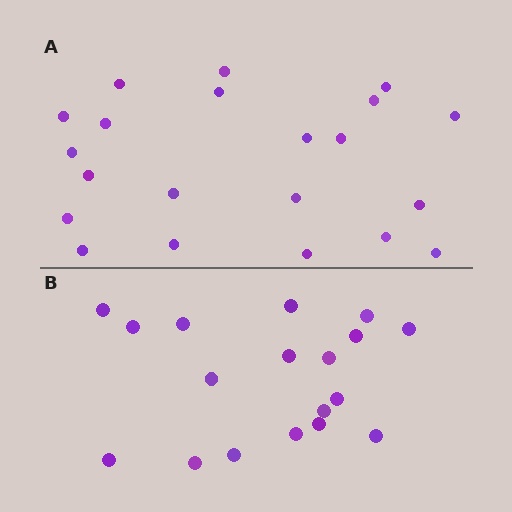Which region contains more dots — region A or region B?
Region A (the top region) has more dots.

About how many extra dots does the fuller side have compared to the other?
Region A has just a few more — roughly 2 or 3 more dots than region B.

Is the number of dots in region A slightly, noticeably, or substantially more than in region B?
Region A has only slightly more — the two regions are fairly close. The ratio is roughly 1.2 to 1.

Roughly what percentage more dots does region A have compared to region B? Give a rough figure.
About 15% more.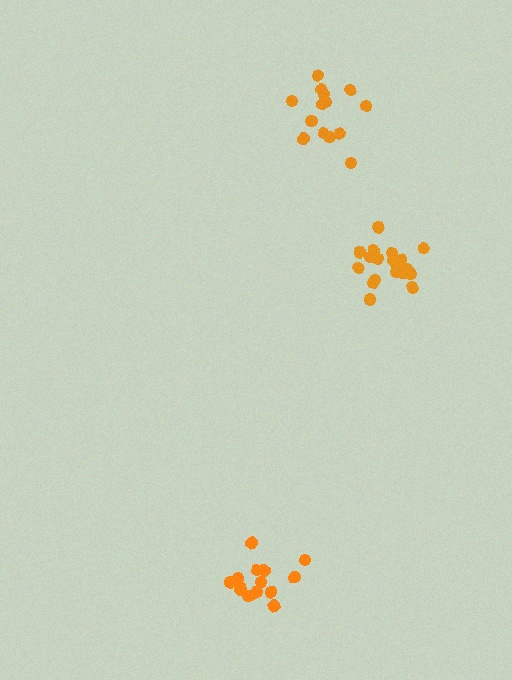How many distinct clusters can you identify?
There are 3 distinct clusters.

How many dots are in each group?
Group 1: 19 dots, Group 2: 14 dots, Group 3: 15 dots (48 total).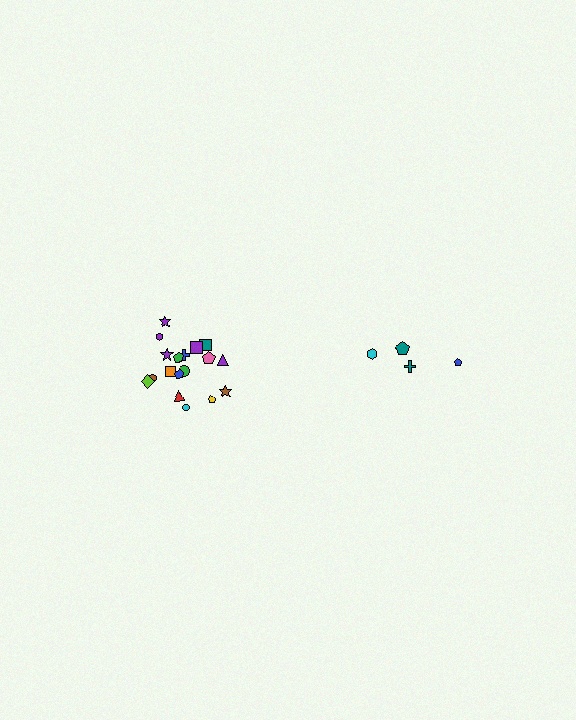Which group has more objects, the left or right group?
The left group.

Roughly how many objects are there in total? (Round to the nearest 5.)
Roughly 20 objects in total.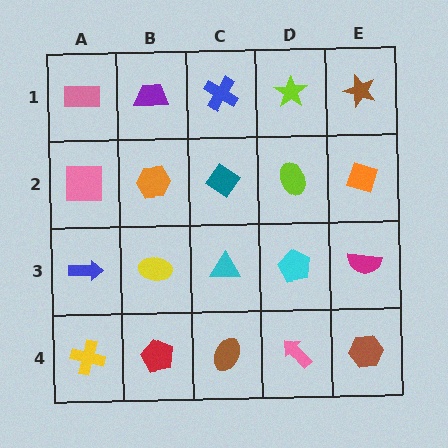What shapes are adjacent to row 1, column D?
A lime ellipse (row 2, column D), a blue cross (row 1, column C), a brown star (row 1, column E).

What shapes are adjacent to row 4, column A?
A blue arrow (row 3, column A), a red pentagon (row 4, column B).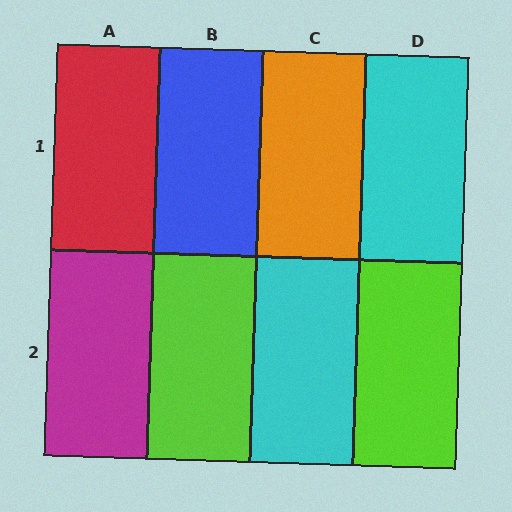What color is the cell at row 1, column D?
Cyan.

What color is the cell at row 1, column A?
Red.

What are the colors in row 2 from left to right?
Magenta, lime, cyan, lime.